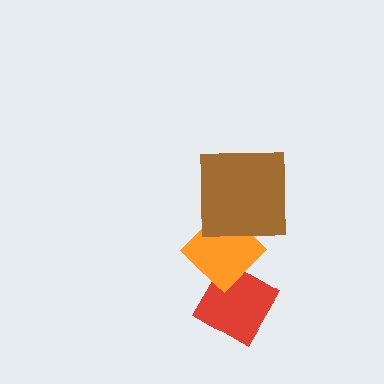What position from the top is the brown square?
The brown square is 1st from the top.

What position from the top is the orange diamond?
The orange diamond is 2nd from the top.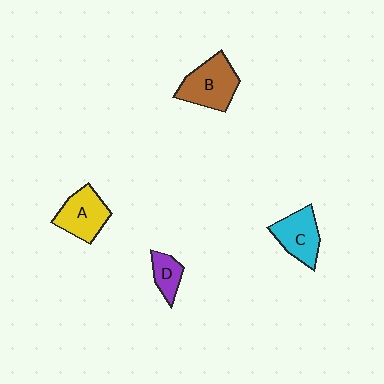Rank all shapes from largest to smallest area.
From largest to smallest: B (brown), A (yellow), C (cyan), D (purple).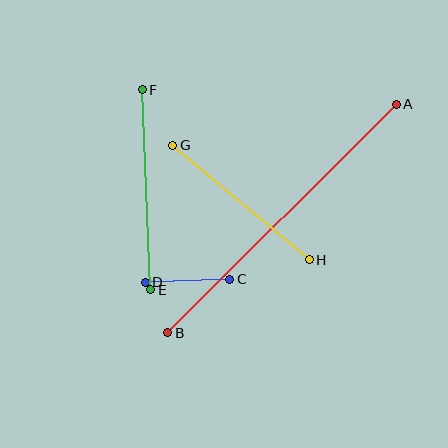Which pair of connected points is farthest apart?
Points A and B are farthest apart.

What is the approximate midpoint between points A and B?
The midpoint is at approximately (282, 219) pixels.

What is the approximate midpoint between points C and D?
The midpoint is at approximately (188, 281) pixels.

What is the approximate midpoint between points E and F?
The midpoint is at approximately (146, 190) pixels.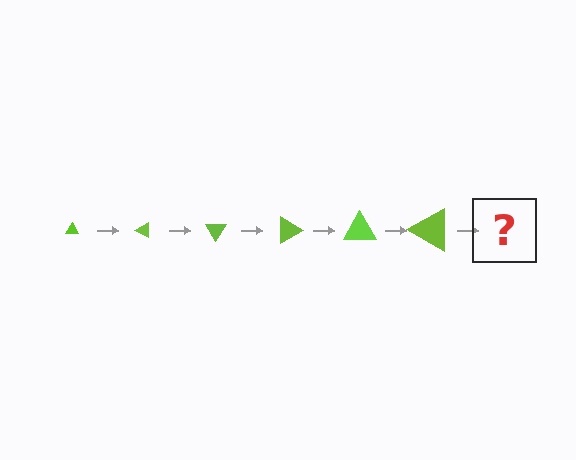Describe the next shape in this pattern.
It should be a triangle, larger than the previous one and rotated 180 degrees from the start.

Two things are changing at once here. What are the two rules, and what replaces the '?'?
The two rules are that the triangle grows larger each step and it rotates 30 degrees each step. The '?' should be a triangle, larger than the previous one and rotated 180 degrees from the start.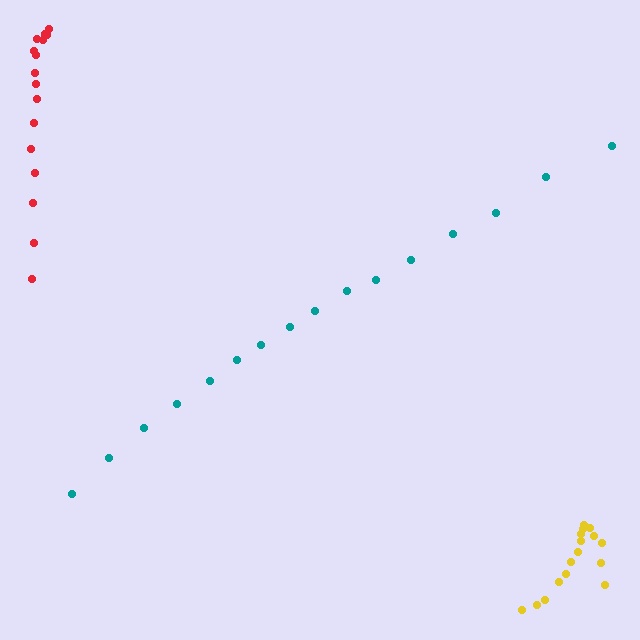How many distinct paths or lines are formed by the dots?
There are 3 distinct paths.